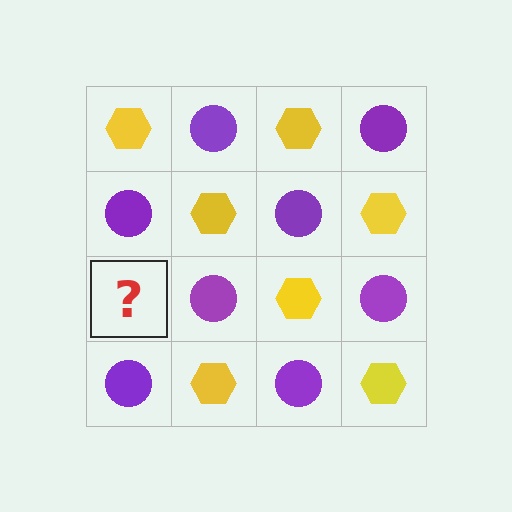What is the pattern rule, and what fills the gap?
The rule is that it alternates yellow hexagon and purple circle in a checkerboard pattern. The gap should be filled with a yellow hexagon.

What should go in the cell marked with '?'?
The missing cell should contain a yellow hexagon.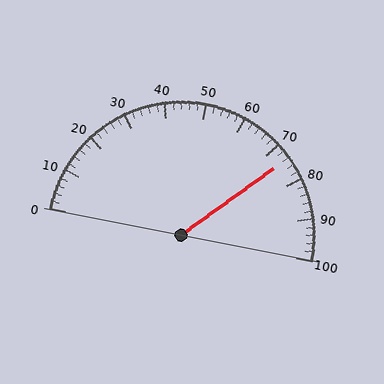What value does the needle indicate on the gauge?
The needle indicates approximately 74.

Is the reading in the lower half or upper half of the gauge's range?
The reading is in the upper half of the range (0 to 100).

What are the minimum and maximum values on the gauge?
The gauge ranges from 0 to 100.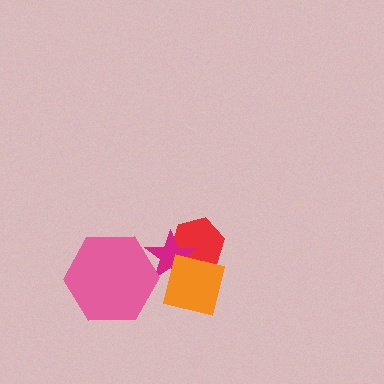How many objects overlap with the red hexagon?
2 objects overlap with the red hexagon.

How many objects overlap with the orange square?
2 objects overlap with the orange square.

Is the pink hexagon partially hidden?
No, no other shape covers it.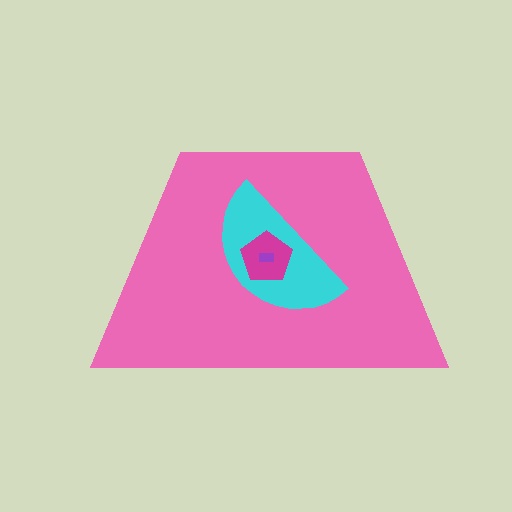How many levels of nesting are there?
4.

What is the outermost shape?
The pink trapezoid.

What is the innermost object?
The purple rectangle.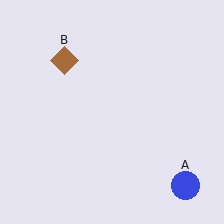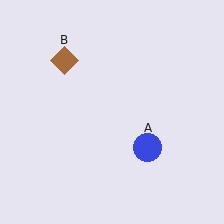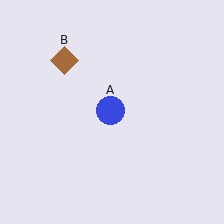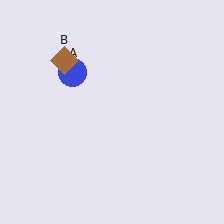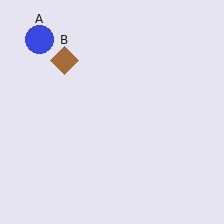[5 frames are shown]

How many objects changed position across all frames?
1 object changed position: blue circle (object A).